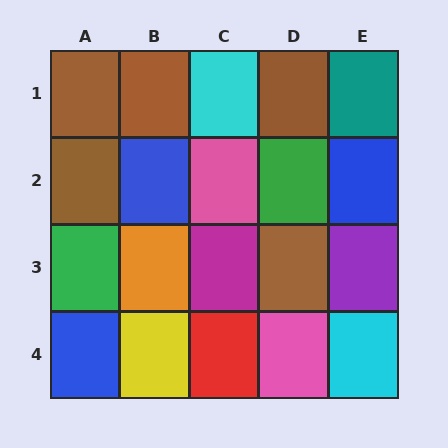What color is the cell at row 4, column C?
Red.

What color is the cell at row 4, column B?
Yellow.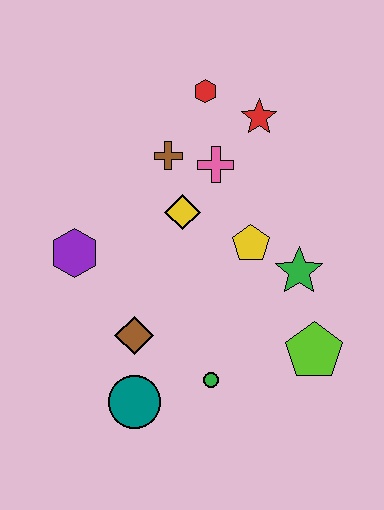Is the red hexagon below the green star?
No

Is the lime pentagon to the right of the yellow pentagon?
Yes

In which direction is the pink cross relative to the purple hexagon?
The pink cross is to the right of the purple hexagon.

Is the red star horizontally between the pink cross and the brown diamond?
No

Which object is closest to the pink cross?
The brown cross is closest to the pink cross.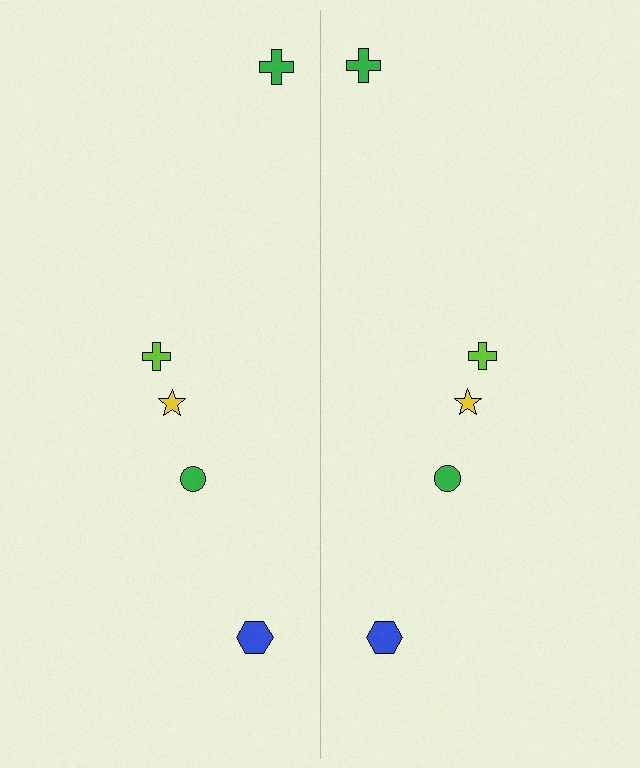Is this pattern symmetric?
Yes, this pattern has bilateral (reflection) symmetry.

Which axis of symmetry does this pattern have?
The pattern has a vertical axis of symmetry running through the center of the image.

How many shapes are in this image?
There are 10 shapes in this image.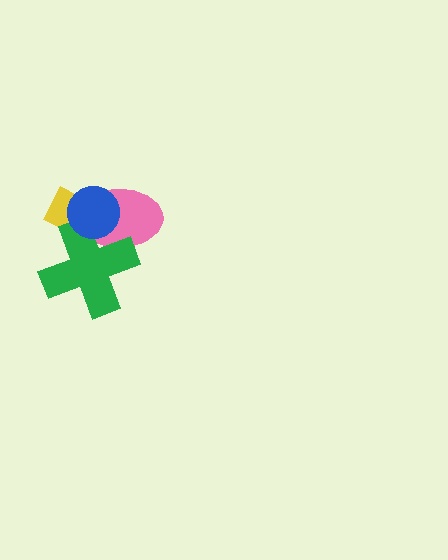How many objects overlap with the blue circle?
3 objects overlap with the blue circle.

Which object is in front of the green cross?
The blue circle is in front of the green cross.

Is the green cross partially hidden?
Yes, it is partially covered by another shape.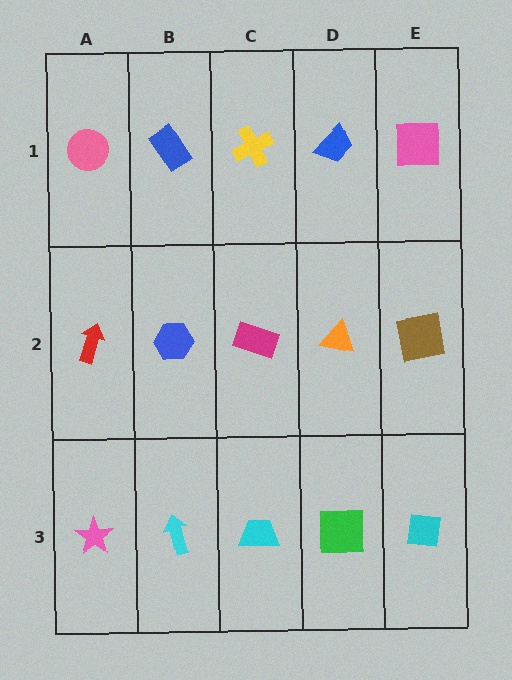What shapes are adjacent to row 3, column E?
A brown square (row 2, column E), a green square (row 3, column D).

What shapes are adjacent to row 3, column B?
A blue hexagon (row 2, column B), a pink star (row 3, column A), a cyan trapezoid (row 3, column C).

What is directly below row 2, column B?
A cyan arrow.